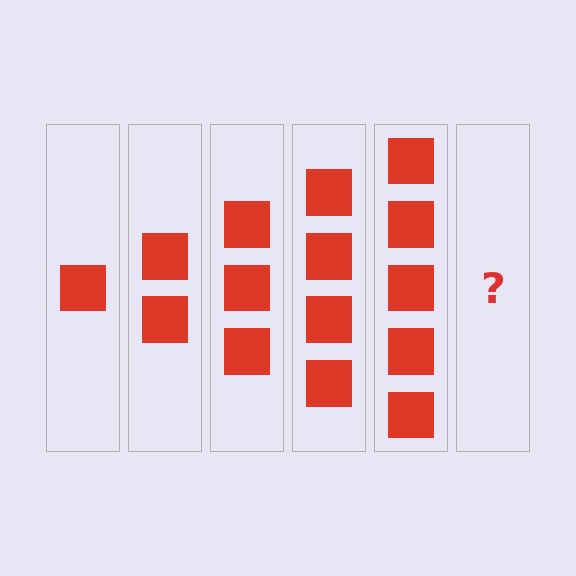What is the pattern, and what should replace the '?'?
The pattern is that each step adds one more square. The '?' should be 6 squares.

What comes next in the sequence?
The next element should be 6 squares.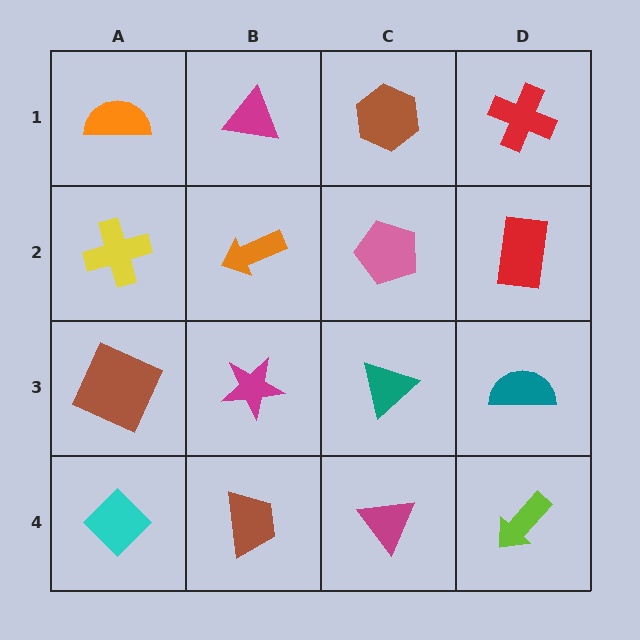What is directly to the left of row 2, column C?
An orange arrow.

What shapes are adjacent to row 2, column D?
A red cross (row 1, column D), a teal semicircle (row 3, column D), a pink pentagon (row 2, column C).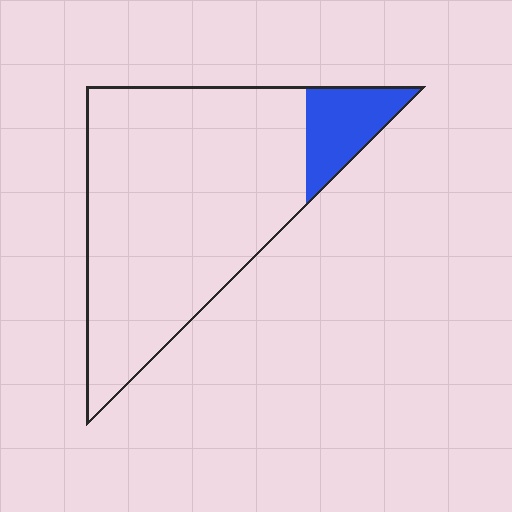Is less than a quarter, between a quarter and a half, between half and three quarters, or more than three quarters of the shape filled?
Less than a quarter.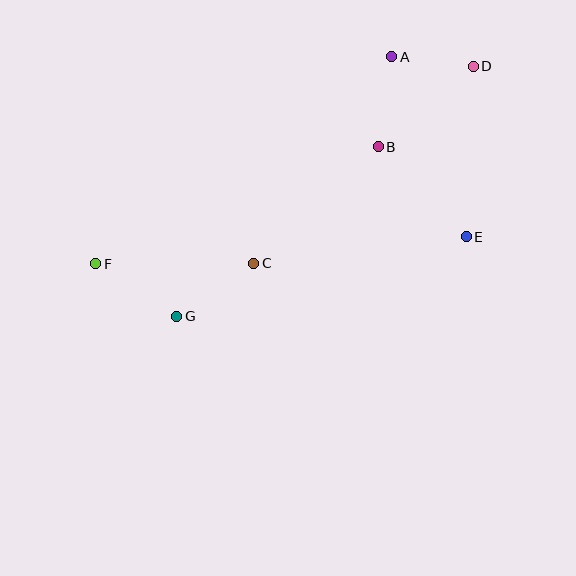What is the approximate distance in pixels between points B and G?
The distance between B and G is approximately 263 pixels.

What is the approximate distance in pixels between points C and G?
The distance between C and G is approximately 93 pixels.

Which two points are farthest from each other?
Points D and F are farthest from each other.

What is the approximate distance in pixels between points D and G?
The distance between D and G is approximately 388 pixels.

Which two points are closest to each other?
Points A and D are closest to each other.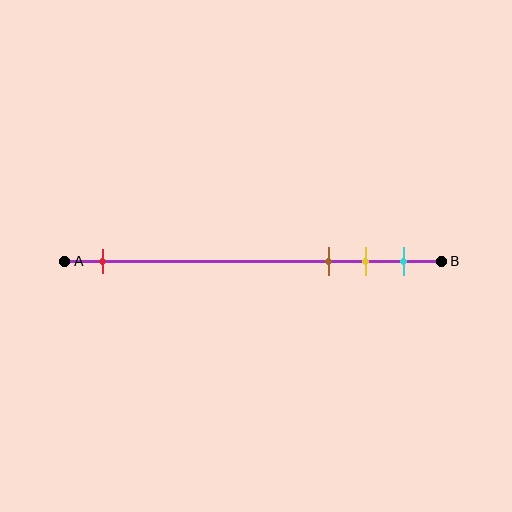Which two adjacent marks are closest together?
The yellow and cyan marks are the closest adjacent pair.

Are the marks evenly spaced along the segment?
No, the marks are not evenly spaced.